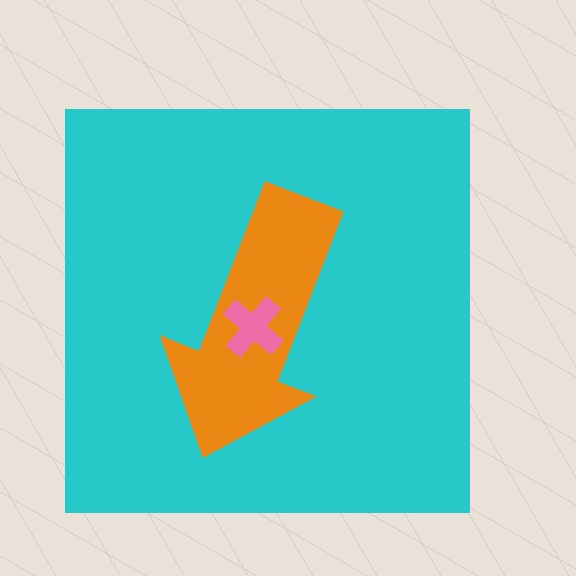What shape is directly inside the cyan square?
The orange arrow.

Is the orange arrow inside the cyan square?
Yes.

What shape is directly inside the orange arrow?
The pink cross.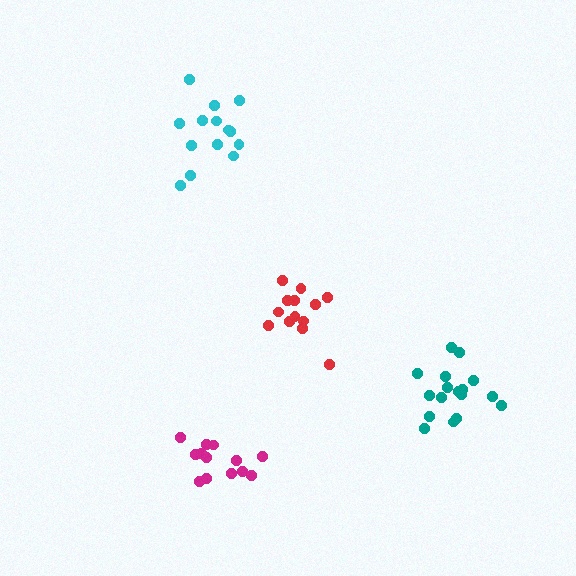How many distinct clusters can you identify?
There are 4 distinct clusters.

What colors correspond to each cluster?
The clusters are colored: magenta, red, cyan, teal.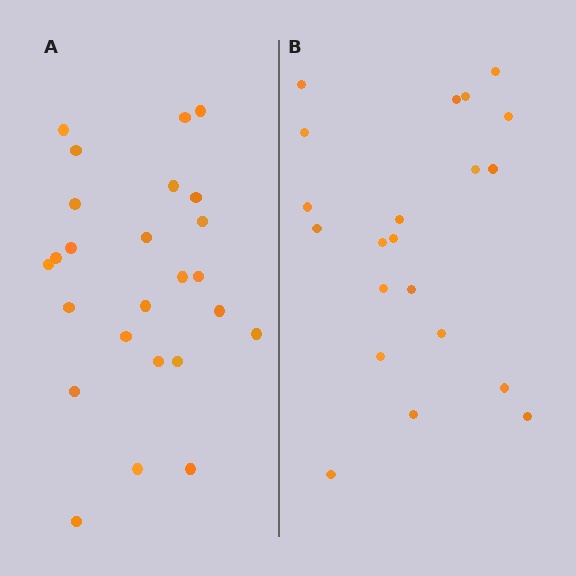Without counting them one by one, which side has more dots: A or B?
Region A (the left region) has more dots.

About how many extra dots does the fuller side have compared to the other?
Region A has about 4 more dots than region B.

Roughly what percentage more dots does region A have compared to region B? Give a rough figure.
About 20% more.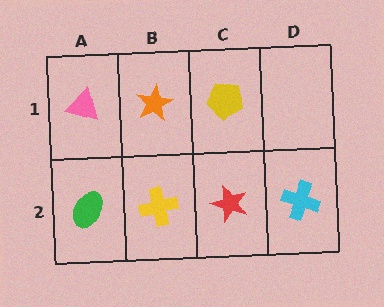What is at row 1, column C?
A yellow pentagon.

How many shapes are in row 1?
3 shapes.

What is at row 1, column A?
A pink triangle.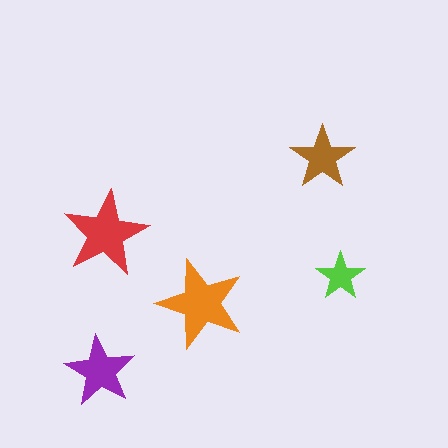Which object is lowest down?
The purple star is bottommost.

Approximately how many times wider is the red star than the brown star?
About 1.5 times wider.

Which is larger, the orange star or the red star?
The orange one.